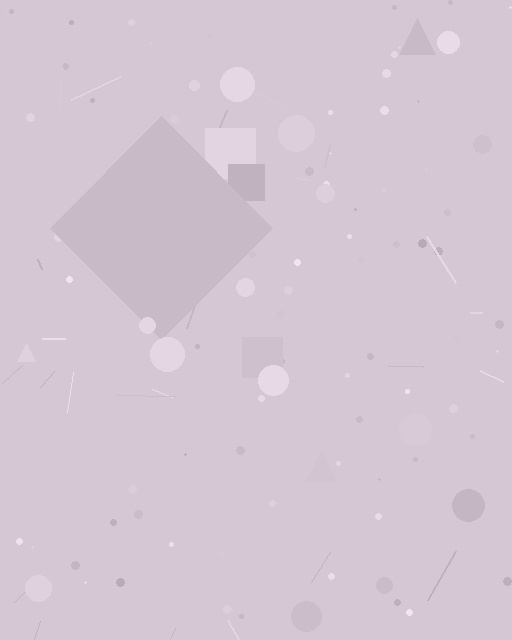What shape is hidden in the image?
A diamond is hidden in the image.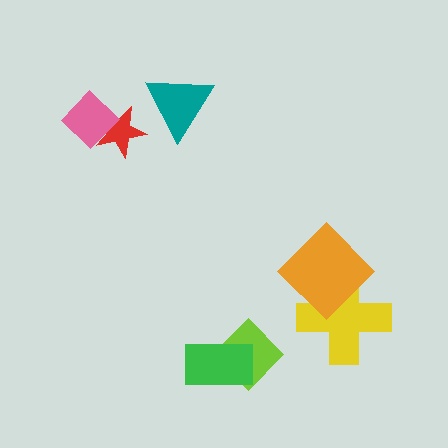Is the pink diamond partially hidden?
No, no other shape covers it.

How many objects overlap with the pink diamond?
1 object overlaps with the pink diamond.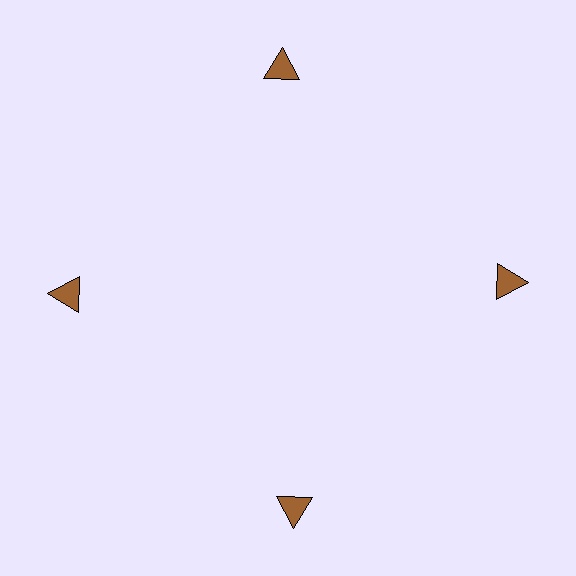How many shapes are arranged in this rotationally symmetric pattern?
There are 4 shapes, arranged in 4 groups of 1.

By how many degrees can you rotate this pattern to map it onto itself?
The pattern maps onto itself every 90 degrees of rotation.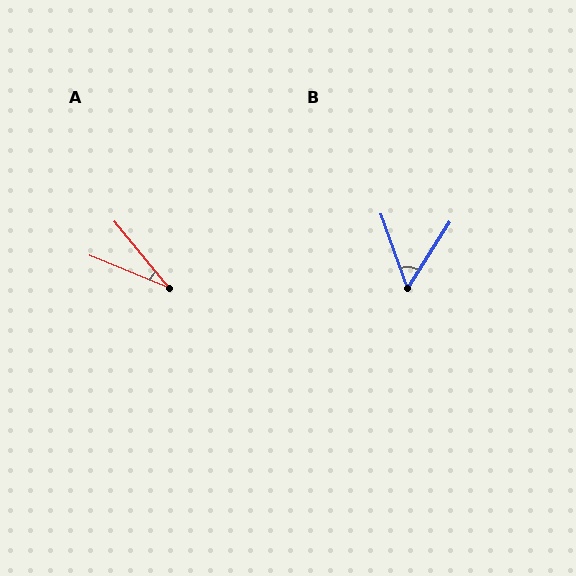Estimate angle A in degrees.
Approximately 29 degrees.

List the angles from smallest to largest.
A (29°), B (53°).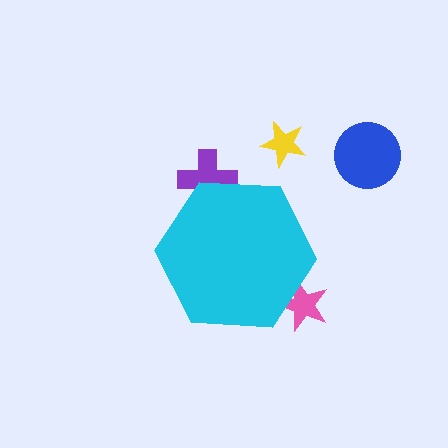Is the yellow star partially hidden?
No, the yellow star is fully visible.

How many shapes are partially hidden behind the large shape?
2 shapes are partially hidden.